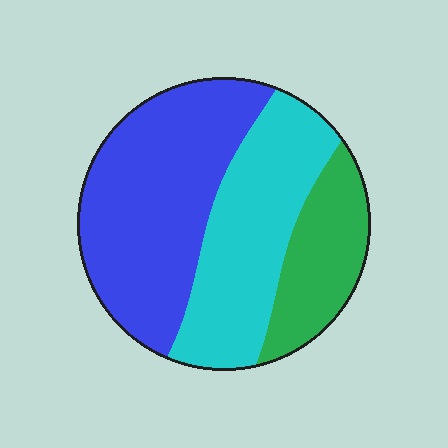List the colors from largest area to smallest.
From largest to smallest: blue, cyan, green.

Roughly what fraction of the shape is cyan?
Cyan covers around 35% of the shape.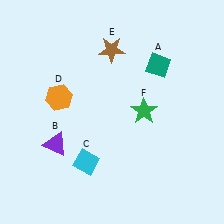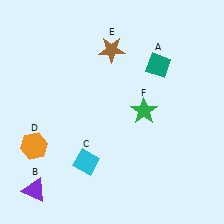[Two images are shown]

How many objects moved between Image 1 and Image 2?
2 objects moved between the two images.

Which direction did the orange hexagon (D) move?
The orange hexagon (D) moved down.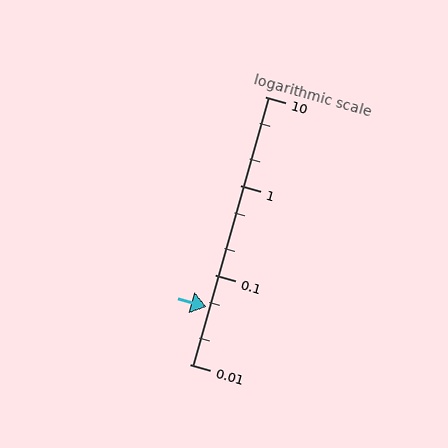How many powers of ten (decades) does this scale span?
The scale spans 3 decades, from 0.01 to 10.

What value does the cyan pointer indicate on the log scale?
The pointer indicates approximately 0.044.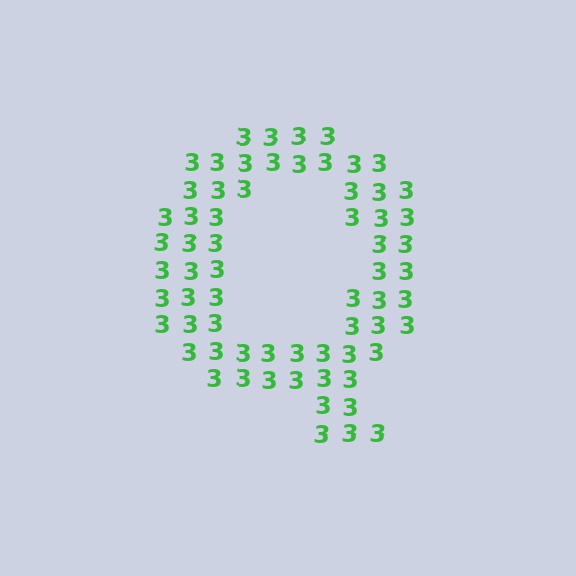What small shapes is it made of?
It is made of small digit 3's.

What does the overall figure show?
The overall figure shows the letter Q.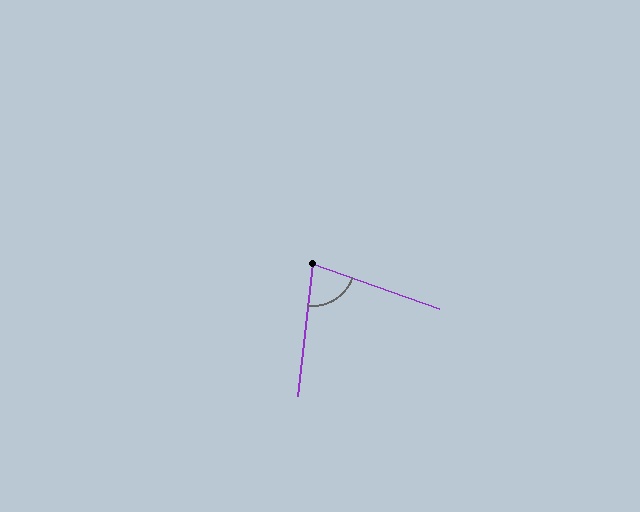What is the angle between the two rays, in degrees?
Approximately 77 degrees.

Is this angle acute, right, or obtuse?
It is acute.